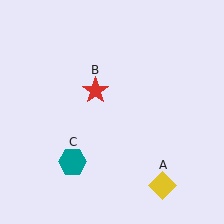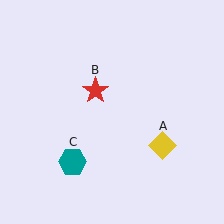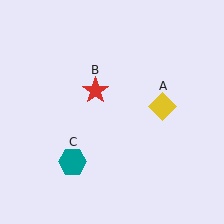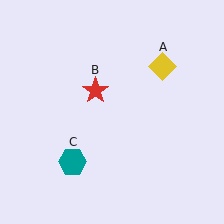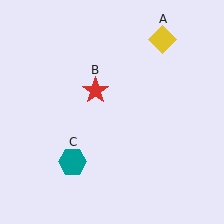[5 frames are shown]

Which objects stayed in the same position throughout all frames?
Red star (object B) and teal hexagon (object C) remained stationary.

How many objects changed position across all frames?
1 object changed position: yellow diamond (object A).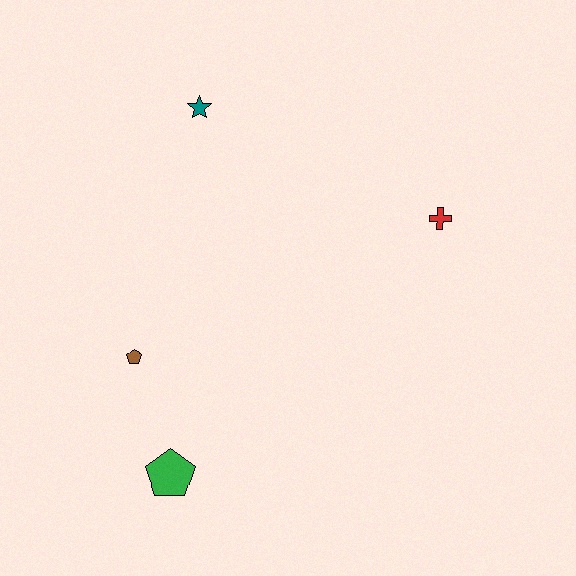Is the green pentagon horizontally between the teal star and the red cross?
No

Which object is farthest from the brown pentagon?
The red cross is farthest from the brown pentagon.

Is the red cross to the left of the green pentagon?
No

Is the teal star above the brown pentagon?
Yes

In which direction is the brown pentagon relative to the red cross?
The brown pentagon is to the left of the red cross.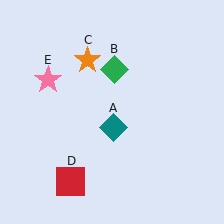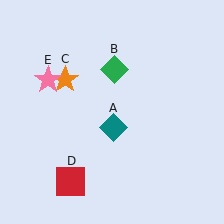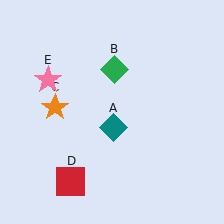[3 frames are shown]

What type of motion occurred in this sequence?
The orange star (object C) rotated counterclockwise around the center of the scene.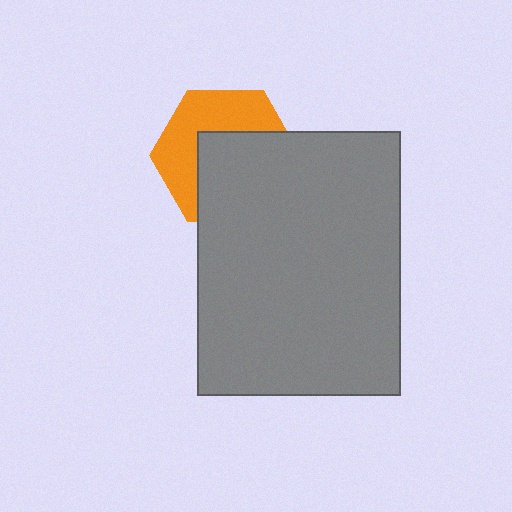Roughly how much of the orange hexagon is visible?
About half of it is visible (roughly 47%).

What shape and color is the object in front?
The object in front is a gray rectangle.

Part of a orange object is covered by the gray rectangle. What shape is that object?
It is a hexagon.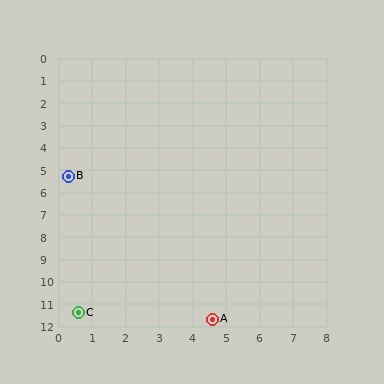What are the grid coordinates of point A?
Point A is at approximately (4.6, 11.7).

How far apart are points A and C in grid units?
Points A and C are about 4.0 grid units apart.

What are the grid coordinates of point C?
Point C is at approximately (0.6, 11.4).